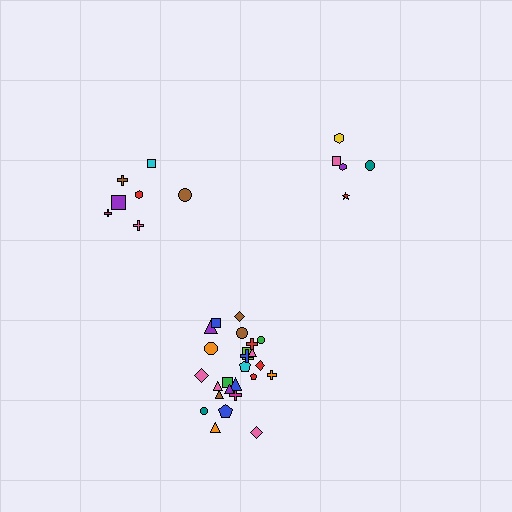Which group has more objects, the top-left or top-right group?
The top-left group.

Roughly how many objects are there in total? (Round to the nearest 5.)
Roughly 35 objects in total.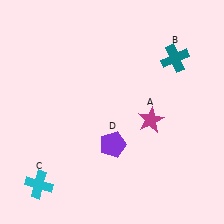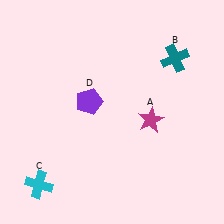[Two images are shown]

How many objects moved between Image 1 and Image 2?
1 object moved between the two images.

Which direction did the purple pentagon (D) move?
The purple pentagon (D) moved up.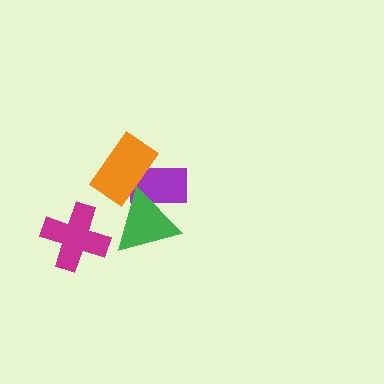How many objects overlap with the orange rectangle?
2 objects overlap with the orange rectangle.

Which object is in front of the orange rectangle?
The green triangle is in front of the orange rectangle.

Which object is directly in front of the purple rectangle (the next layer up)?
The orange rectangle is directly in front of the purple rectangle.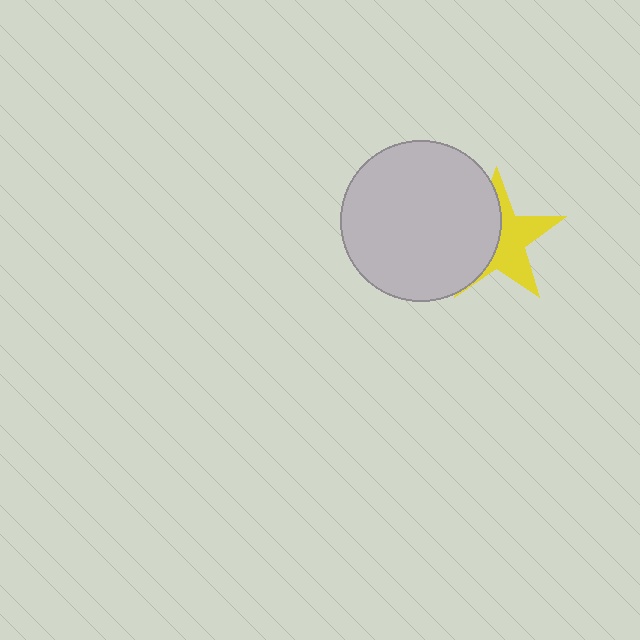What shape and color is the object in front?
The object in front is a light gray circle.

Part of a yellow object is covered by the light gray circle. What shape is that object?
It is a star.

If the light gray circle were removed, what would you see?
You would see the complete yellow star.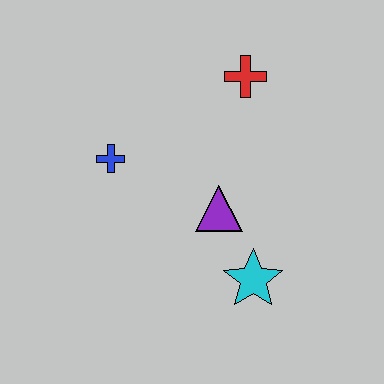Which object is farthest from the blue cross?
The cyan star is farthest from the blue cross.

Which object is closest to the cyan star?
The purple triangle is closest to the cyan star.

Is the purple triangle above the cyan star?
Yes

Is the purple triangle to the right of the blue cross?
Yes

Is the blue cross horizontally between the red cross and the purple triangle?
No